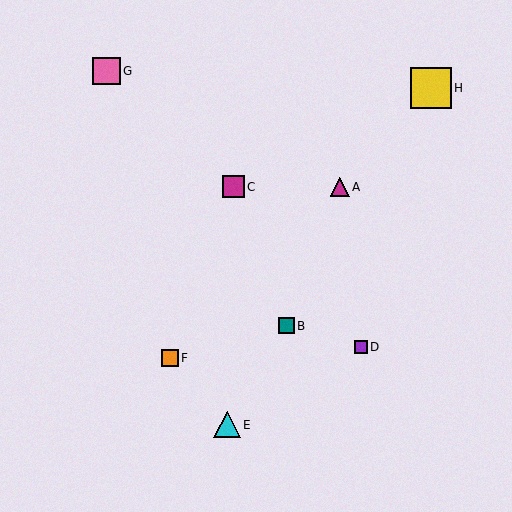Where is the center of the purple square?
The center of the purple square is at (361, 347).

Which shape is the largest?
The yellow square (labeled H) is the largest.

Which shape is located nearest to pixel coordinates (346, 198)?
The magenta triangle (labeled A) at (340, 187) is nearest to that location.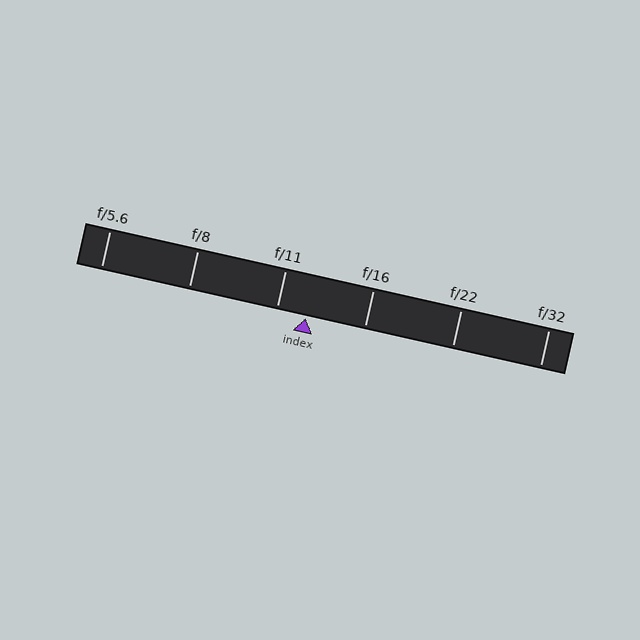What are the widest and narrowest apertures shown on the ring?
The widest aperture shown is f/5.6 and the narrowest is f/32.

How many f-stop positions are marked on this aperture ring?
There are 6 f-stop positions marked.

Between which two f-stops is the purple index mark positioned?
The index mark is between f/11 and f/16.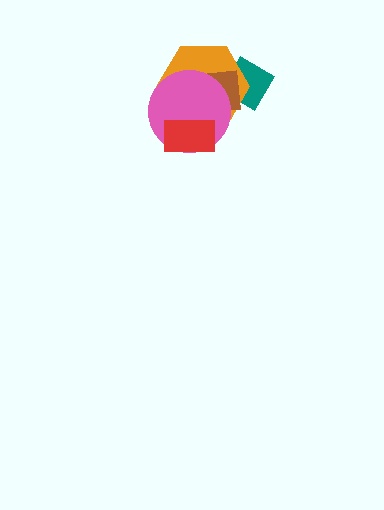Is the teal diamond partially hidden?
Yes, it is partially covered by another shape.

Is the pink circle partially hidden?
Yes, it is partially covered by another shape.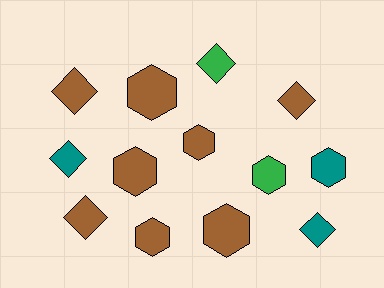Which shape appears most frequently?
Hexagon, with 7 objects.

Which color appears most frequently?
Brown, with 8 objects.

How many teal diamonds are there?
There are 2 teal diamonds.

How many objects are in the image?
There are 13 objects.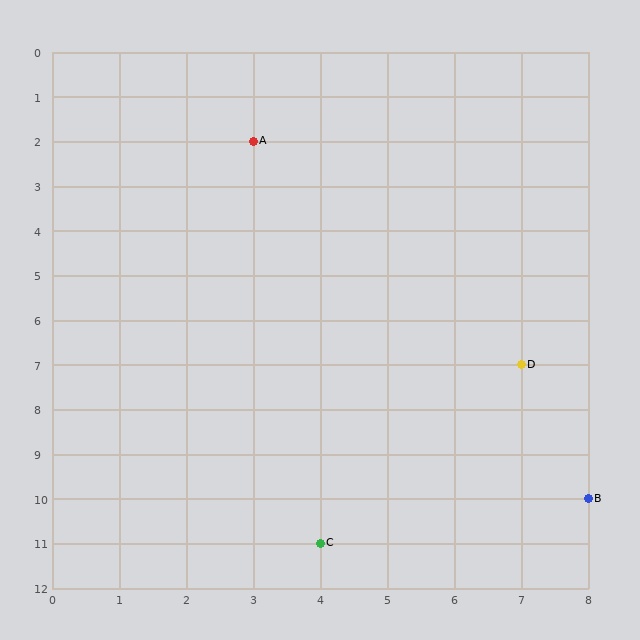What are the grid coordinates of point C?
Point C is at grid coordinates (4, 11).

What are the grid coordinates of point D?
Point D is at grid coordinates (7, 7).